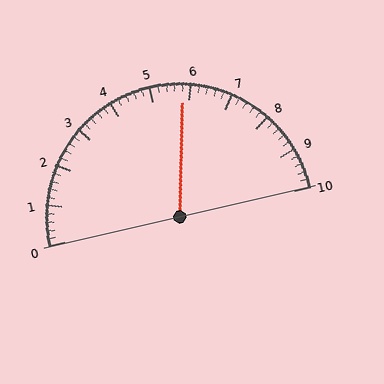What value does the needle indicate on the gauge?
The needle indicates approximately 5.8.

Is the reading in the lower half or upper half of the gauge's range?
The reading is in the upper half of the range (0 to 10).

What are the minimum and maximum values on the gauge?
The gauge ranges from 0 to 10.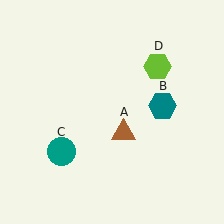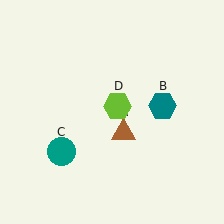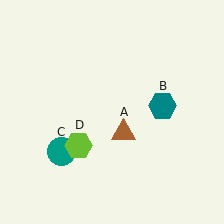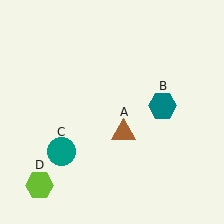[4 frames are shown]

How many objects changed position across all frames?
1 object changed position: lime hexagon (object D).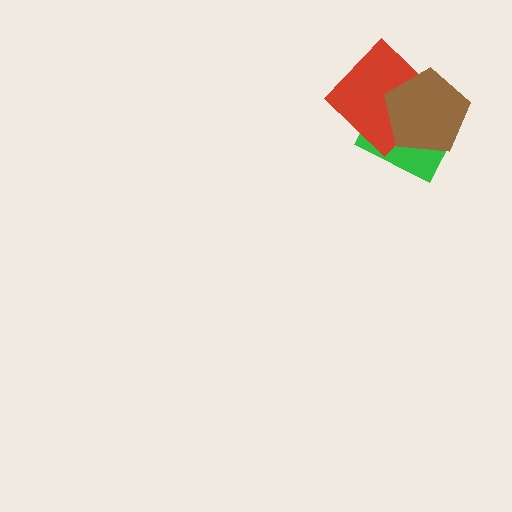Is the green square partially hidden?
Yes, it is partially covered by another shape.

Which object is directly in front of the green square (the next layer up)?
The red diamond is directly in front of the green square.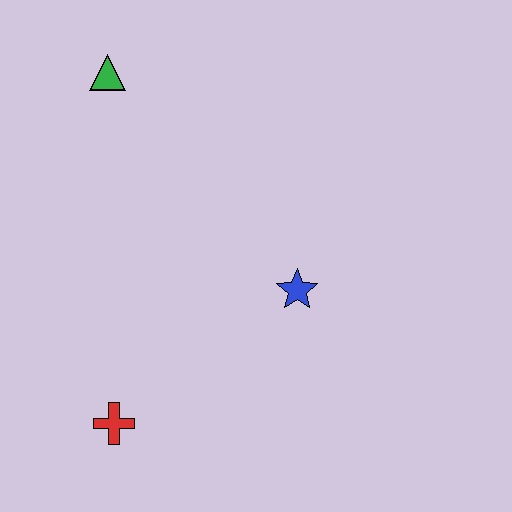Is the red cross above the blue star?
No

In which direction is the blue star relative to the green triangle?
The blue star is below the green triangle.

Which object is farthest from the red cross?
The green triangle is farthest from the red cross.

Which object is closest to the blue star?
The red cross is closest to the blue star.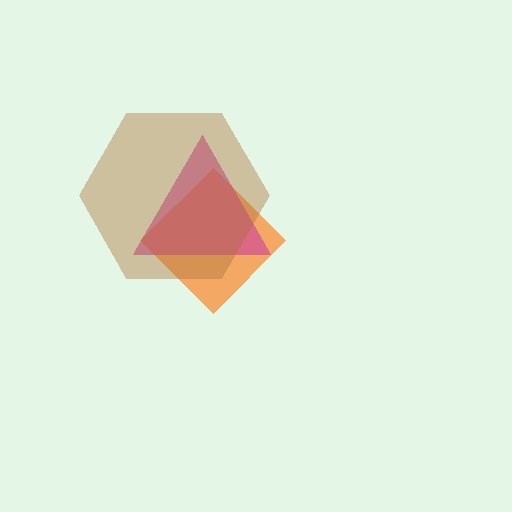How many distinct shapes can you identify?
There are 3 distinct shapes: an orange diamond, a magenta triangle, a brown hexagon.